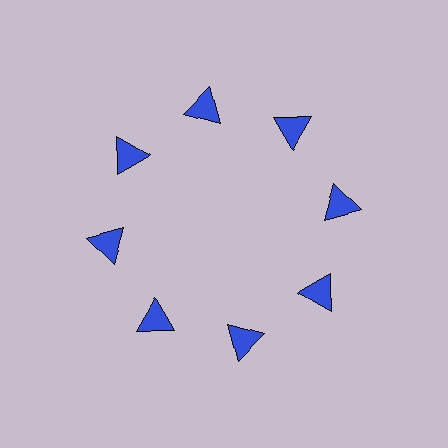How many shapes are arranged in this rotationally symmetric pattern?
There are 8 shapes, arranged in 8 groups of 1.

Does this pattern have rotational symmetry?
Yes, this pattern has 8-fold rotational symmetry. It looks the same after rotating 45 degrees around the center.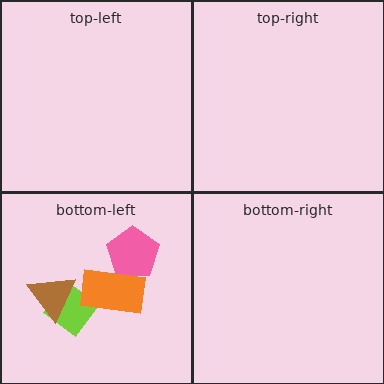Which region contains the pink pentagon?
The bottom-left region.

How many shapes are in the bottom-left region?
4.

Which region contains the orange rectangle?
The bottom-left region.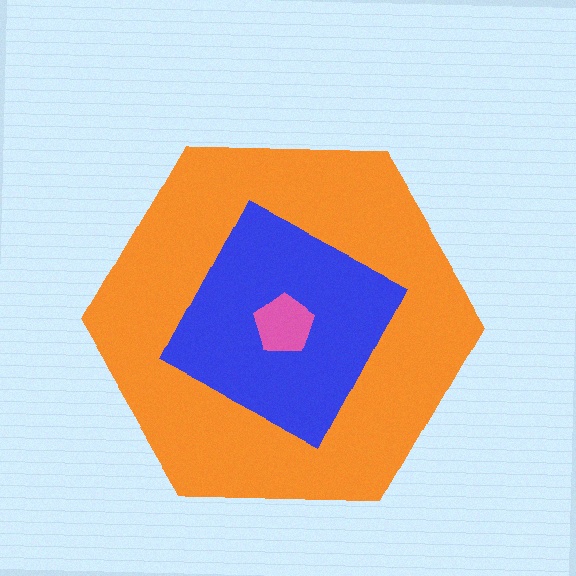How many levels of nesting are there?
3.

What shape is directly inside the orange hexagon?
The blue diamond.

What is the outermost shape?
The orange hexagon.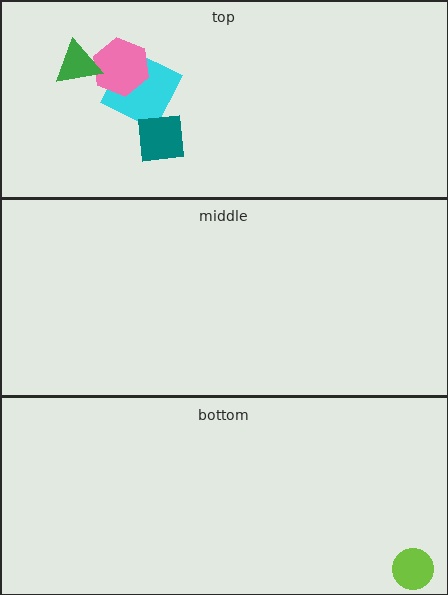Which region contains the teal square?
The top region.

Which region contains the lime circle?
The bottom region.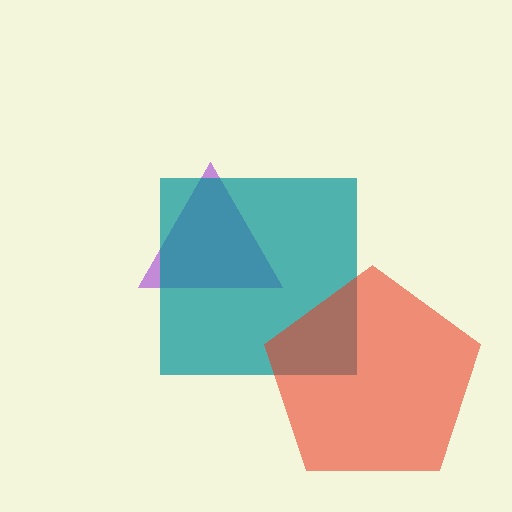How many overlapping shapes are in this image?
There are 3 overlapping shapes in the image.